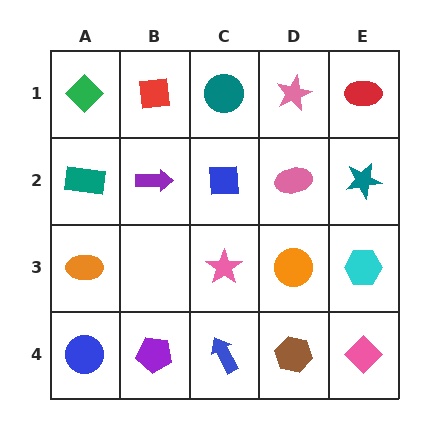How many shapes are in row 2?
5 shapes.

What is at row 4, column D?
A brown hexagon.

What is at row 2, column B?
A purple arrow.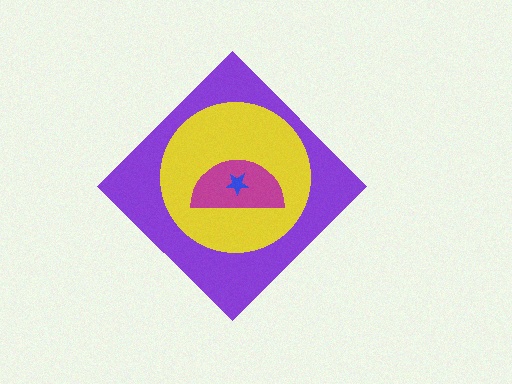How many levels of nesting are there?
4.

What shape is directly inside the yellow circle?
The magenta semicircle.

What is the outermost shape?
The purple diamond.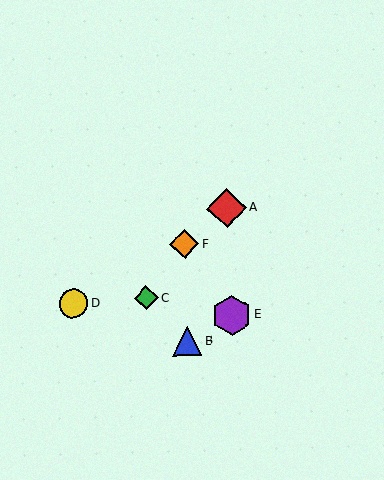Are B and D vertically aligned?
No, B is at x≈187 and D is at x≈73.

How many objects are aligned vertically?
2 objects (B, F) are aligned vertically.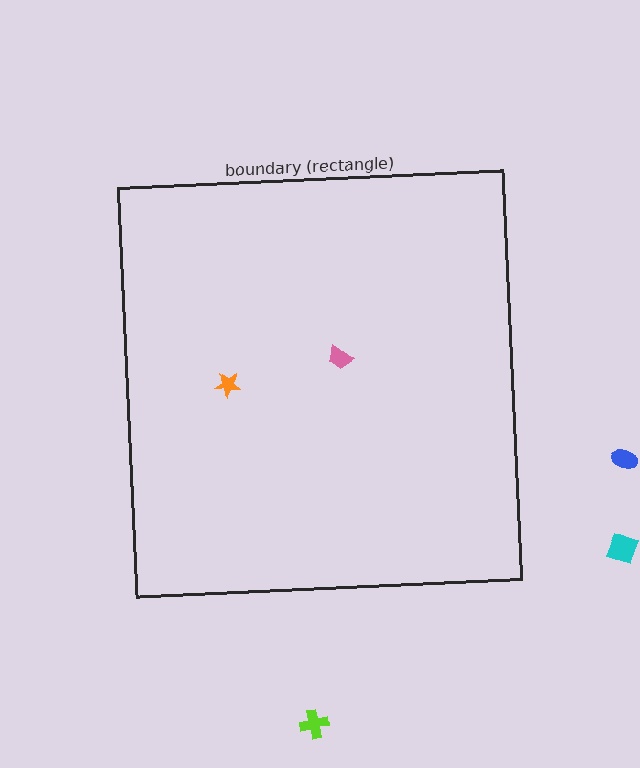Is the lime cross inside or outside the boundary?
Outside.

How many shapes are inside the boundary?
2 inside, 3 outside.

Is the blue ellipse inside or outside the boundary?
Outside.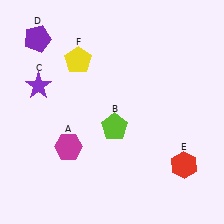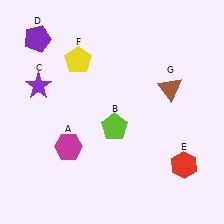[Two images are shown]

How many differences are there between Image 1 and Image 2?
There is 1 difference between the two images.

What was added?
A brown triangle (G) was added in Image 2.